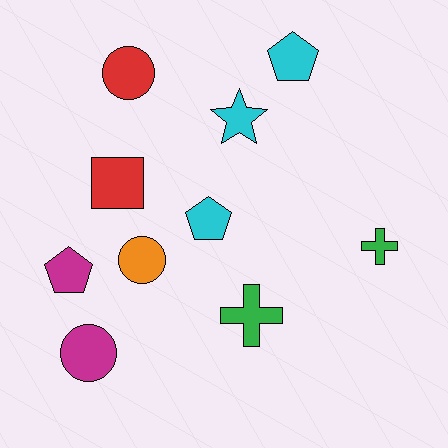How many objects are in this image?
There are 10 objects.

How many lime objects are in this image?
There are no lime objects.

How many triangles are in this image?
There are no triangles.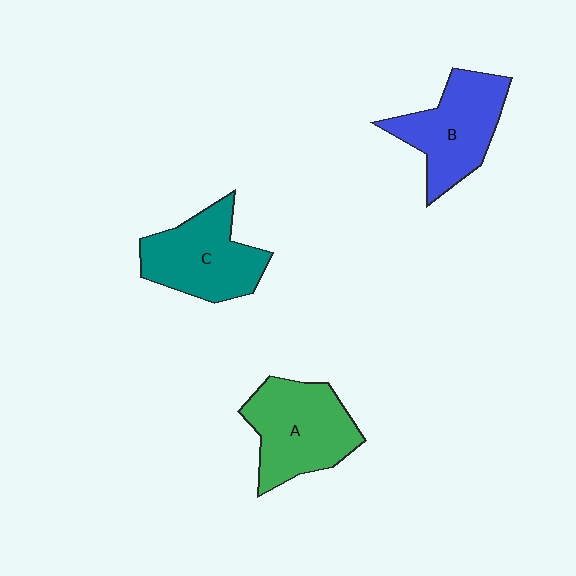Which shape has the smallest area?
Shape B (blue).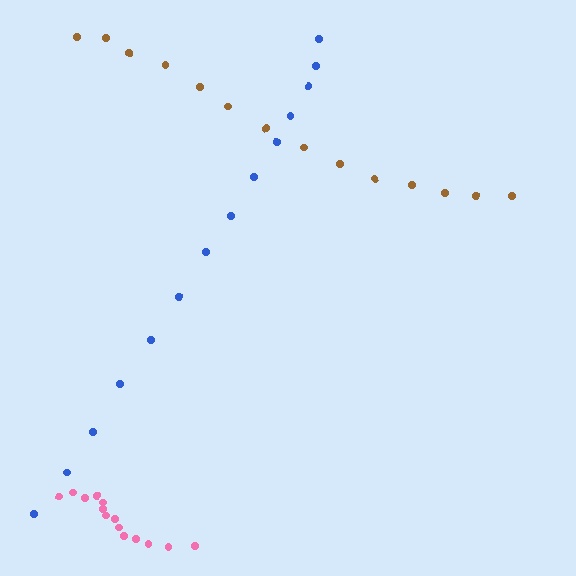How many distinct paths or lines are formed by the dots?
There are 3 distinct paths.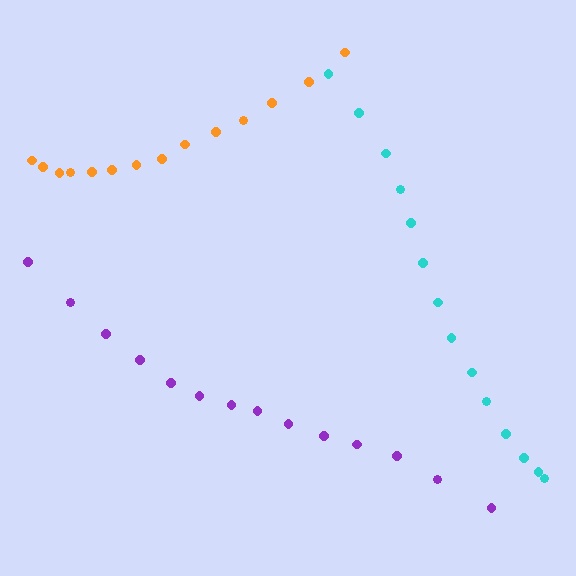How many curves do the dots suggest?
There are 3 distinct paths.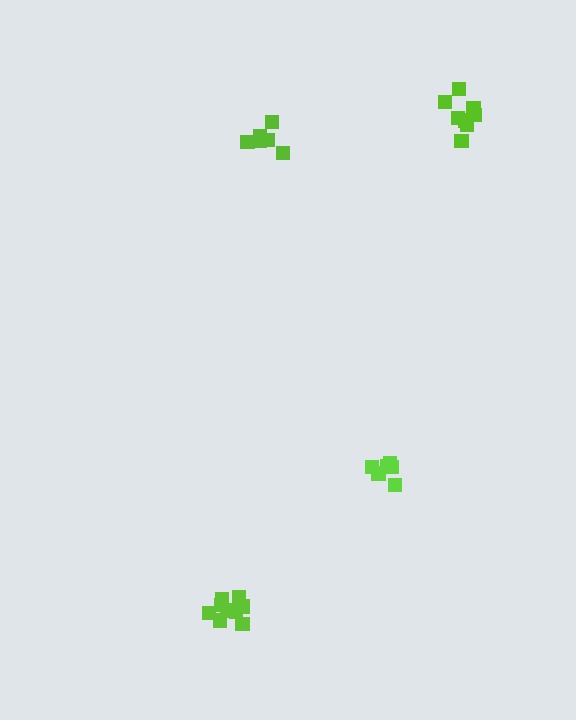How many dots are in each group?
Group 1: 8 dots, Group 2: 7 dots, Group 3: 6 dots, Group 4: 10 dots (31 total).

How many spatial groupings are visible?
There are 4 spatial groupings.